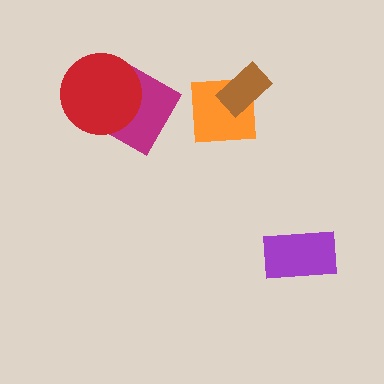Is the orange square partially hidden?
Yes, it is partially covered by another shape.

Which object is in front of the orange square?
The brown rectangle is in front of the orange square.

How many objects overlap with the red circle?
1 object overlaps with the red circle.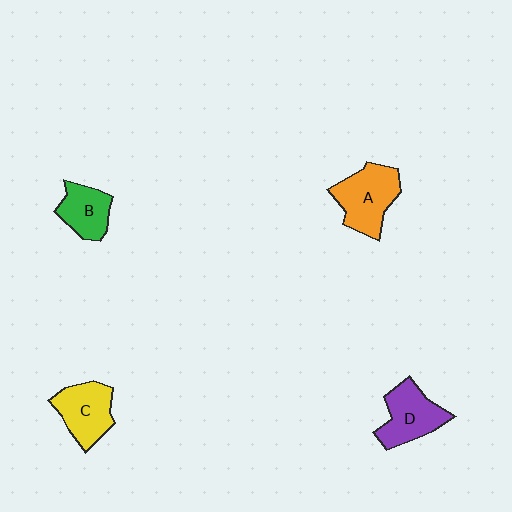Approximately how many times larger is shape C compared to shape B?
Approximately 1.3 times.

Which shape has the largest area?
Shape A (orange).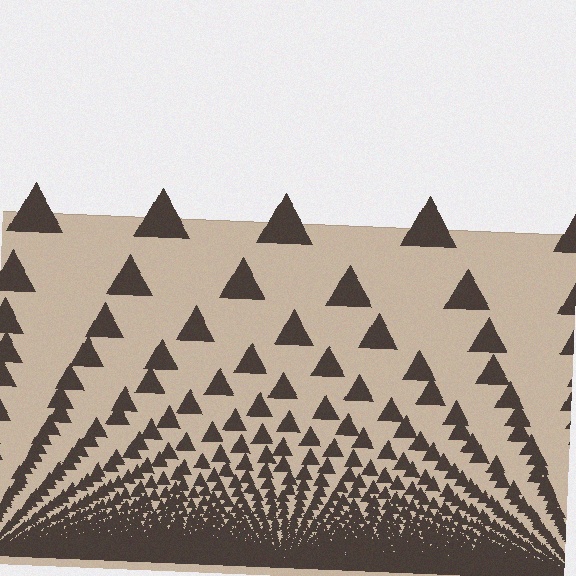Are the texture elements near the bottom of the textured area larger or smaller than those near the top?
Smaller. The gradient is inverted — elements near the bottom are smaller and denser.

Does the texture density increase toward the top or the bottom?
Density increases toward the bottom.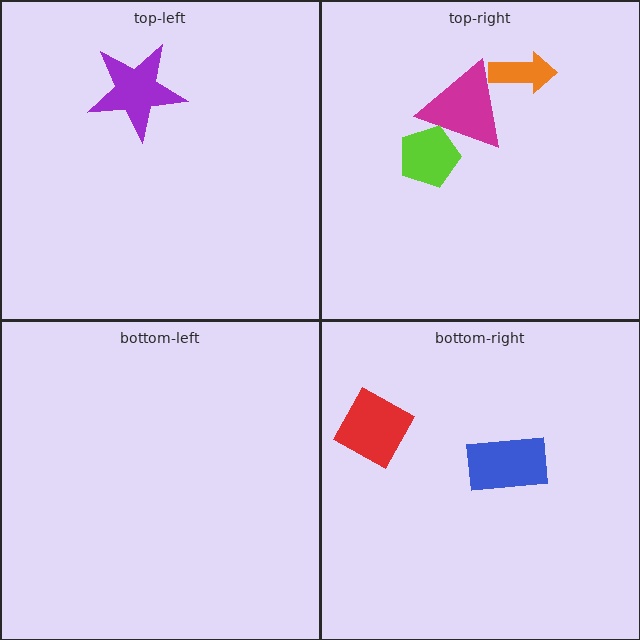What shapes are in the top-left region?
The purple star.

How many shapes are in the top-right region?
3.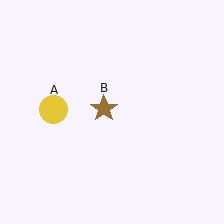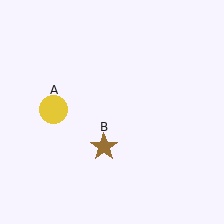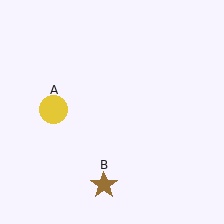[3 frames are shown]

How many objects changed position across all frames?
1 object changed position: brown star (object B).